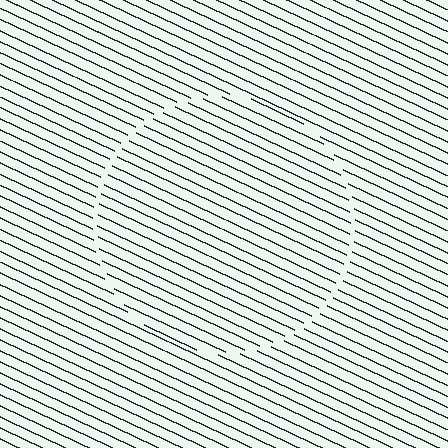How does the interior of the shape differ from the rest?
The interior of the shape contains the same grating, shifted by half a period — the contour is defined by the phase discontinuity where line-ends from the inner and outer gratings abut.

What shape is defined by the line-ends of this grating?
An illusory circle. The interior of the shape contains the same grating, shifted by half a period — the contour is defined by the phase discontinuity where line-ends from the inner and outer gratings abut.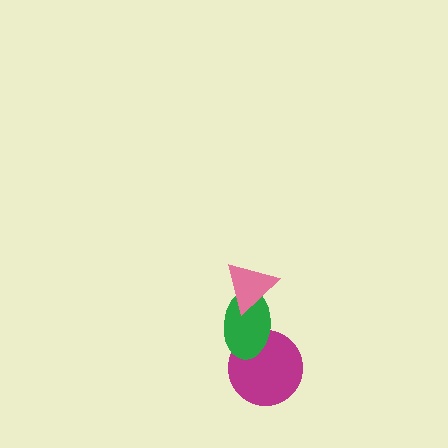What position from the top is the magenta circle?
The magenta circle is 3rd from the top.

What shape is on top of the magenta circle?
The green ellipse is on top of the magenta circle.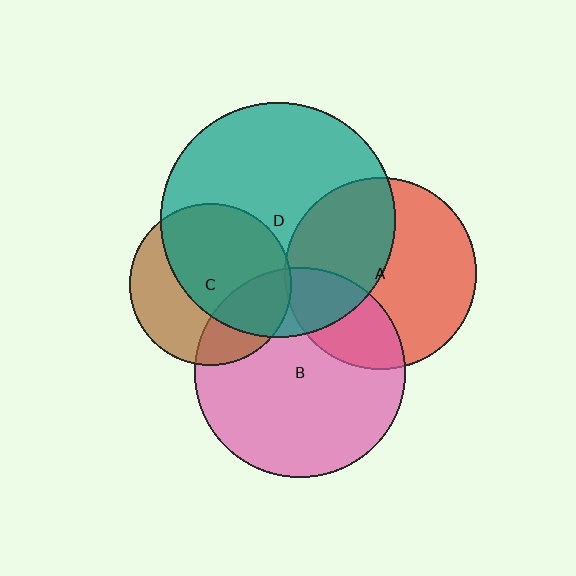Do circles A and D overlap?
Yes.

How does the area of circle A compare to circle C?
Approximately 1.4 times.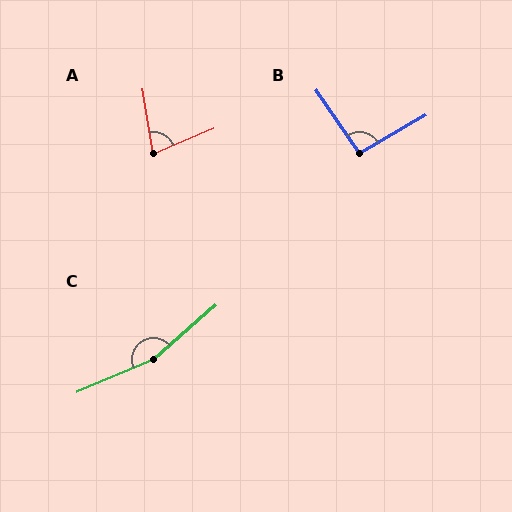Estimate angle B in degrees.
Approximately 95 degrees.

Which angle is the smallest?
A, at approximately 77 degrees.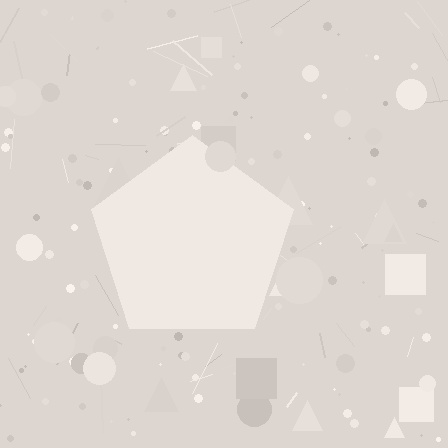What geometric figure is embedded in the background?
A pentagon is embedded in the background.